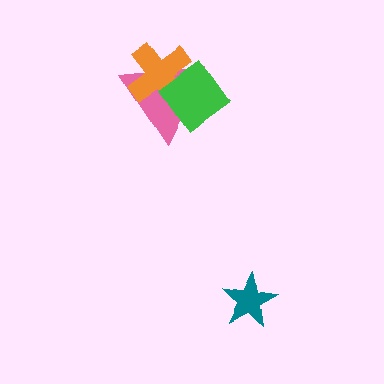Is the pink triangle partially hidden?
Yes, it is partially covered by another shape.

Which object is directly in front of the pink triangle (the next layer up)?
The orange cross is directly in front of the pink triangle.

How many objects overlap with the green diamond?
2 objects overlap with the green diamond.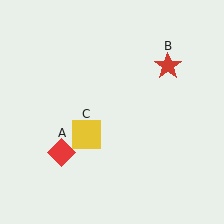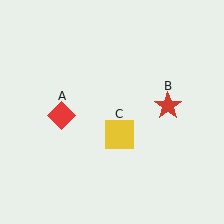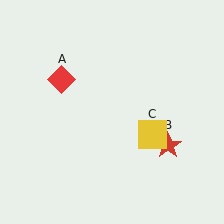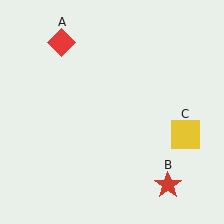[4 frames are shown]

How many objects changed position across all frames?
3 objects changed position: red diamond (object A), red star (object B), yellow square (object C).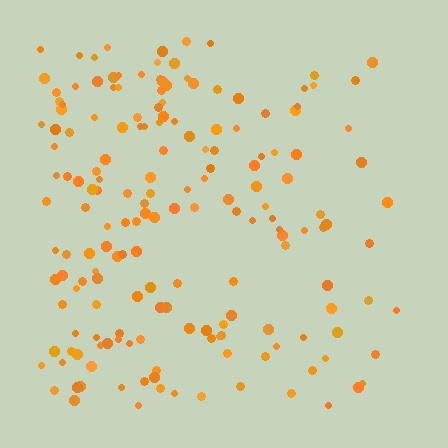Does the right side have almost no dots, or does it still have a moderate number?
Still a moderate number, just noticeably fewer than the left.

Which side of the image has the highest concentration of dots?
The left.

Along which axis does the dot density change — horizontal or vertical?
Horizontal.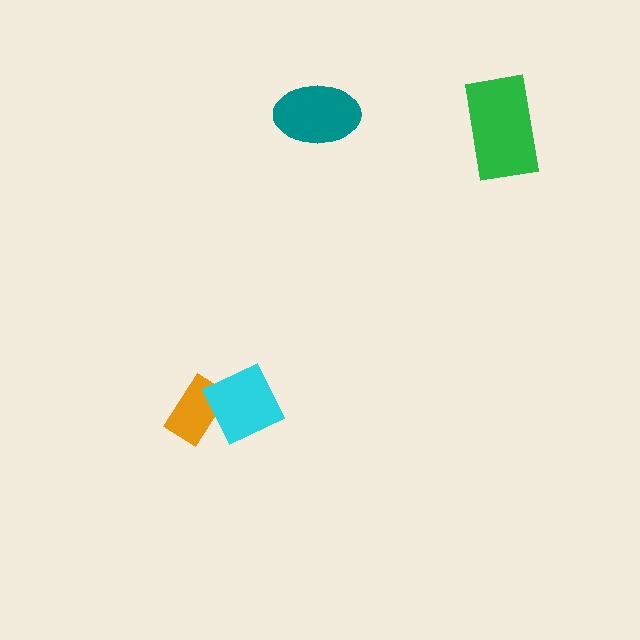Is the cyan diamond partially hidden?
No, no other shape covers it.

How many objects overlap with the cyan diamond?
1 object overlaps with the cyan diamond.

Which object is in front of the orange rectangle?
The cyan diamond is in front of the orange rectangle.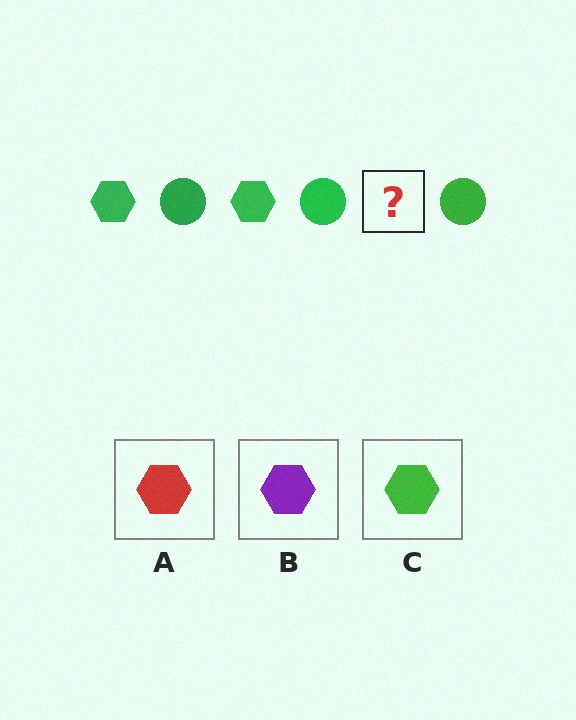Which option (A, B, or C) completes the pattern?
C.